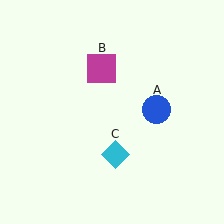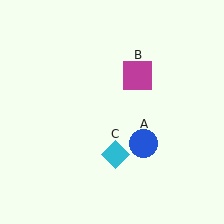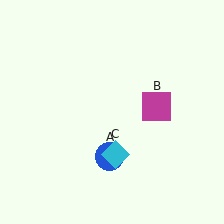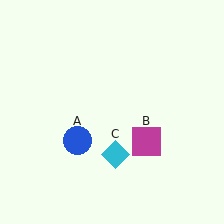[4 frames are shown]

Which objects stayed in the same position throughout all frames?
Cyan diamond (object C) remained stationary.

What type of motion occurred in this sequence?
The blue circle (object A), magenta square (object B) rotated clockwise around the center of the scene.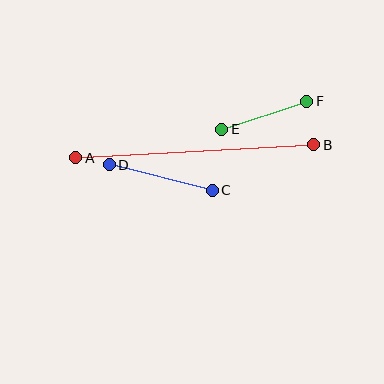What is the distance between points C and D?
The distance is approximately 106 pixels.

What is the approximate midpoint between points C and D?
The midpoint is at approximately (161, 178) pixels.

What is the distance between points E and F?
The distance is approximately 90 pixels.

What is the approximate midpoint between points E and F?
The midpoint is at approximately (264, 115) pixels.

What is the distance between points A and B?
The distance is approximately 239 pixels.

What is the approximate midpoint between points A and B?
The midpoint is at approximately (195, 151) pixels.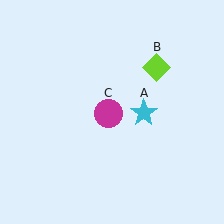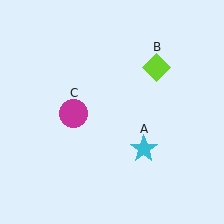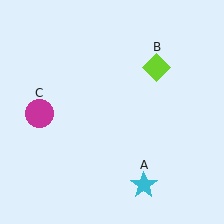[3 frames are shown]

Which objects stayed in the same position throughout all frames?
Lime diamond (object B) remained stationary.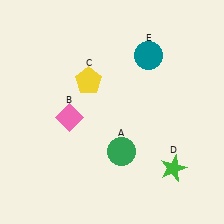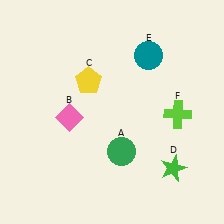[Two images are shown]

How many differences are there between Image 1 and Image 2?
There is 1 difference between the two images.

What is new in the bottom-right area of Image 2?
A lime cross (F) was added in the bottom-right area of Image 2.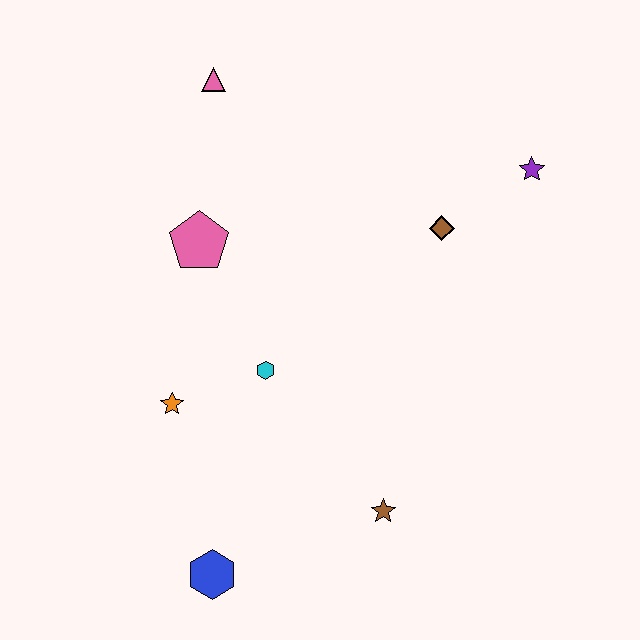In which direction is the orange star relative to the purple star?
The orange star is to the left of the purple star.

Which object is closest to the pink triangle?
The pink pentagon is closest to the pink triangle.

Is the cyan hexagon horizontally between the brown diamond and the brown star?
No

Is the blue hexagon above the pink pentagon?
No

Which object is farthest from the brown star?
The pink triangle is farthest from the brown star.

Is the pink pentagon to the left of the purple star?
Yes